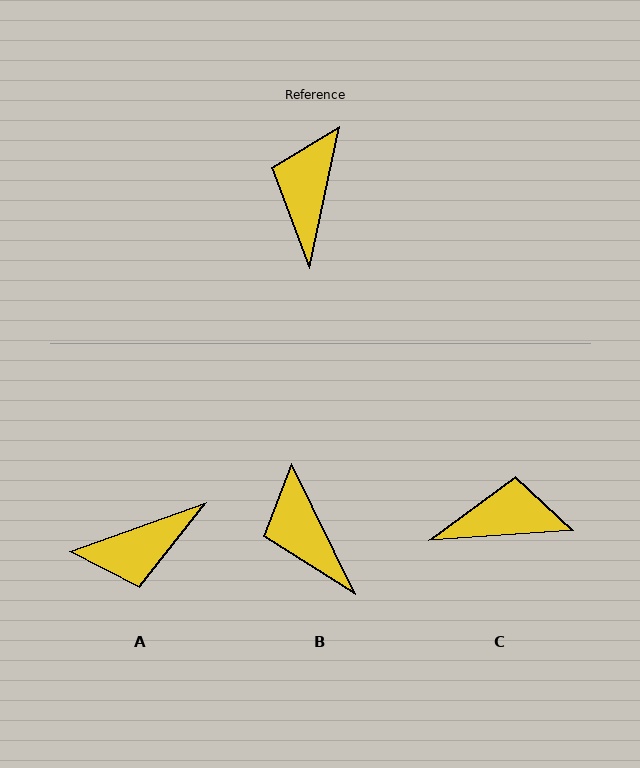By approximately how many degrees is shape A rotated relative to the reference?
Approximately 121 degrees counter-clockwise.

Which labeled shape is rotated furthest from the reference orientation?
A, about 121 degrees away.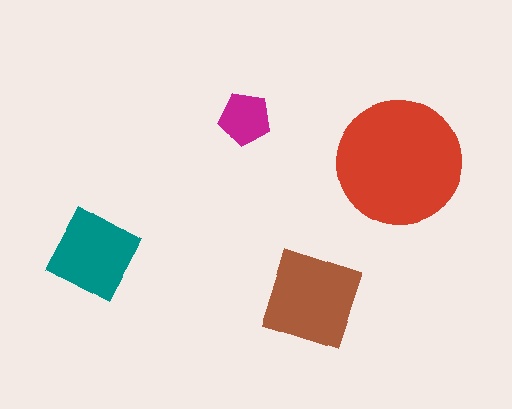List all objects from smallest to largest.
The magenta pentagon, the teal diamond, the brown square, the red circle.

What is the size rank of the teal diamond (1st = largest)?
3rd.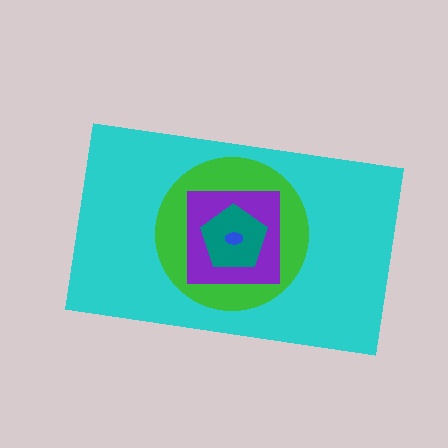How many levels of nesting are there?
5.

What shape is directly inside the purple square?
The teal pentagon.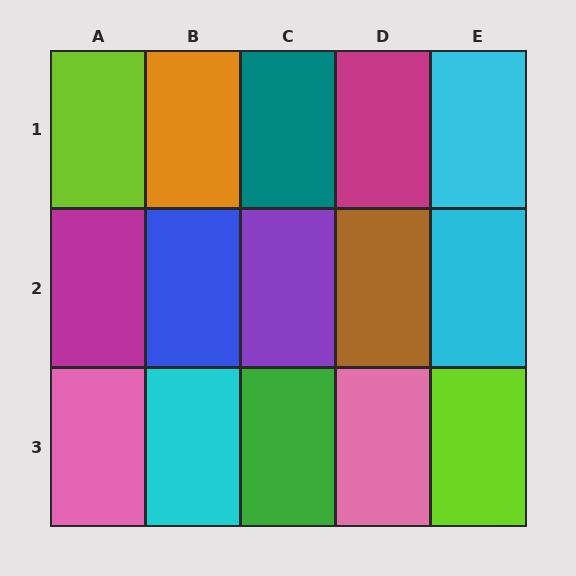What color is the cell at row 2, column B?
Blue.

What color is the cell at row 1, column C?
Teal.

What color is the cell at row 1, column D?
Magenta.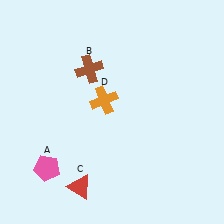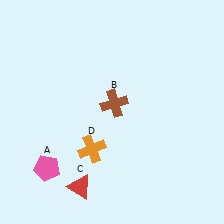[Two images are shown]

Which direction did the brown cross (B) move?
The brown cross (B) moved down.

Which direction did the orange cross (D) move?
The orange cross (D) moved down.